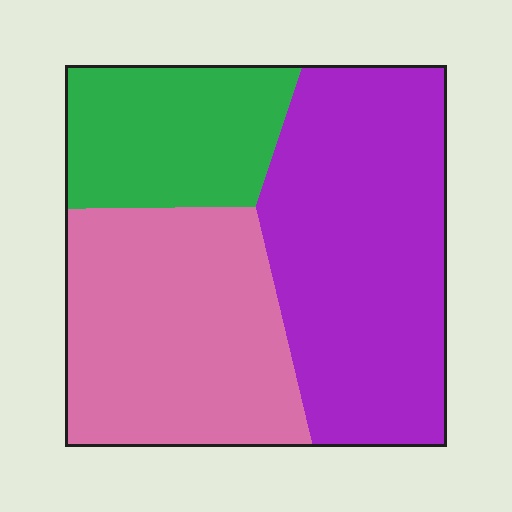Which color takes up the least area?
Green, at roughly 20%.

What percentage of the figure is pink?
Pink takes up between a third and a half of the figure.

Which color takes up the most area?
Purple, at roughly 45%.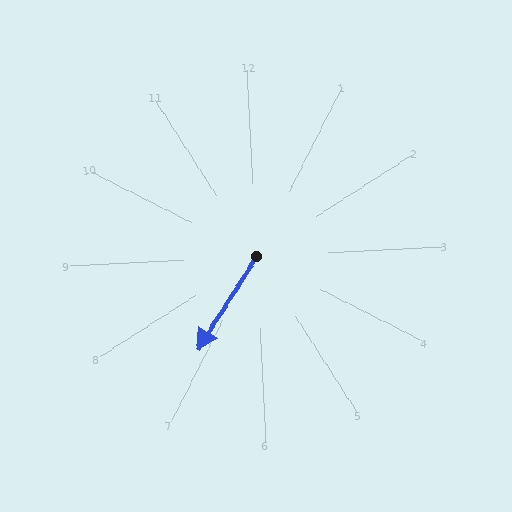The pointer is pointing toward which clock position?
Roughly 7 o'clock.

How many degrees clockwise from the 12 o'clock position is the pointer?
Approximately 215 degrees.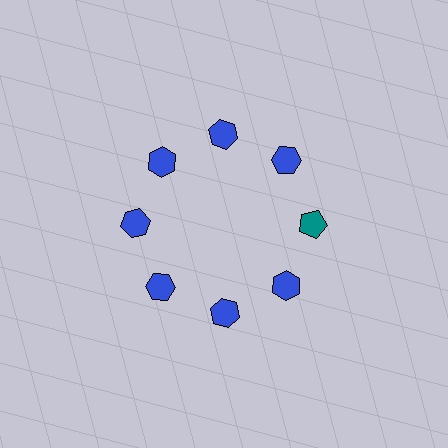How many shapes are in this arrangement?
There are 8 shapes arranged in a ring pattern.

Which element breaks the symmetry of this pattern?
The teal pentagon at roughly the 3 o'clock position breaks the symmetry. All other shapes are blue hexagons.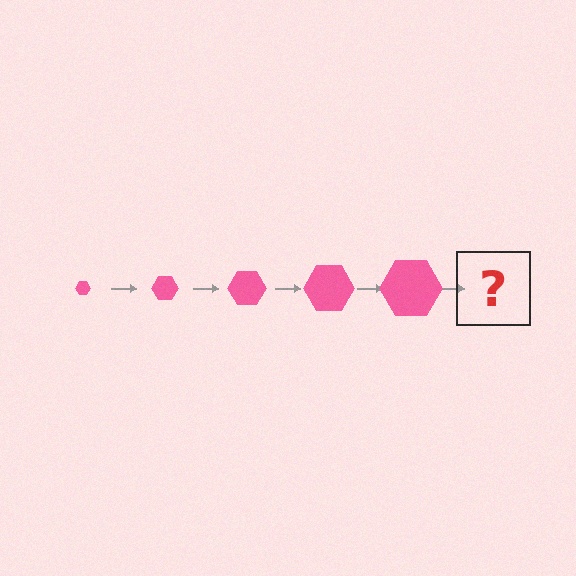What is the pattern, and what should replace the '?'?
The pattern is that the hexagon gets progressively larger each step. The '?' should be a pink hexagon, larger than the previous one.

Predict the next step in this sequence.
The next step is a pink hexagon, larger than the previous one.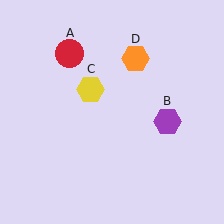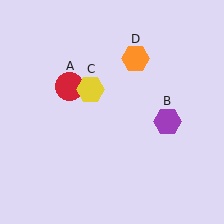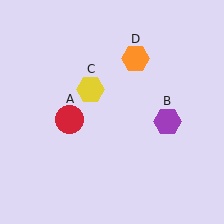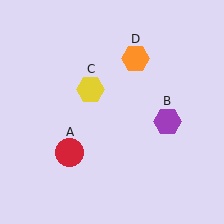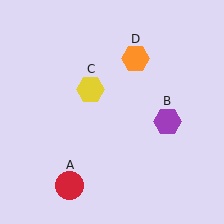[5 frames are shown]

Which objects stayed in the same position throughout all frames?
Purple hexagon (object B) and yellow hexagon (object C) and orange hexagon (object D) remained stationary.